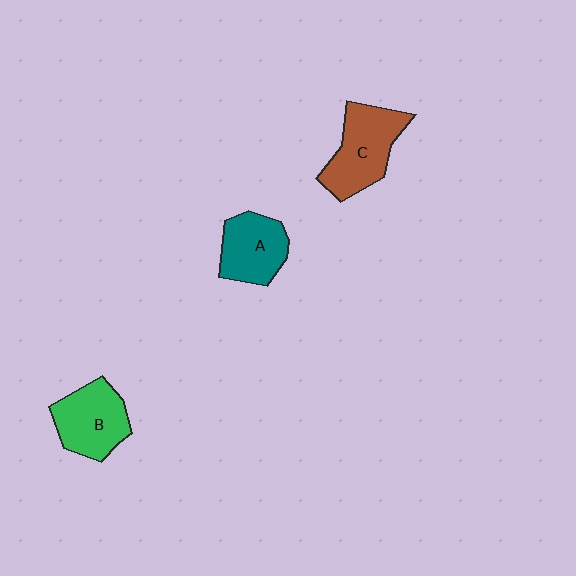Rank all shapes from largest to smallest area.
From largest to smallest: C (brown), B (green), A (teal).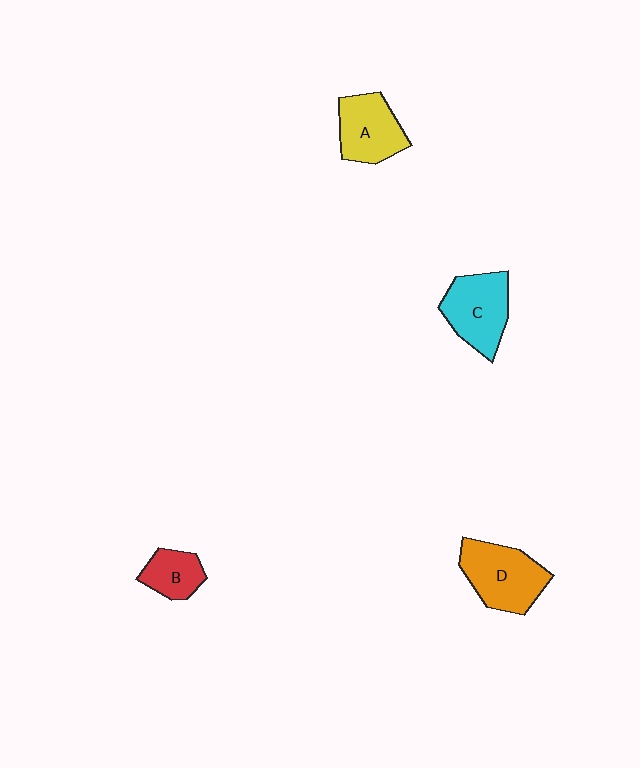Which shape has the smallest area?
Shape B (red).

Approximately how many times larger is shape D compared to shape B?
Approximately 1.9 times.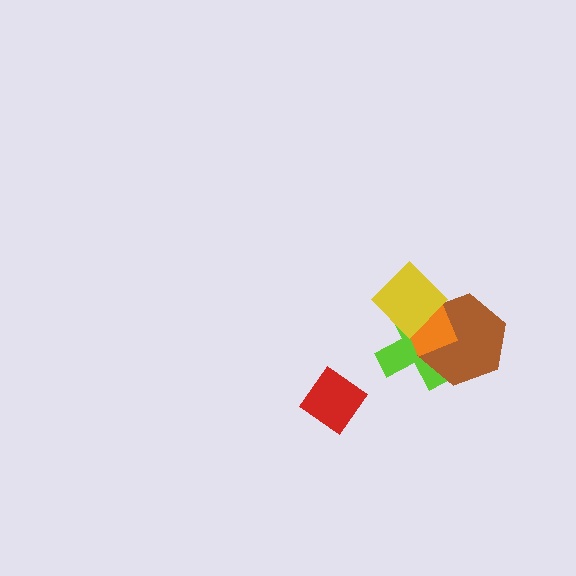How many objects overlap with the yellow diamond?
3 objects overlap with the yellow diamond.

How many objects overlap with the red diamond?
0 objects overlap with the red diamond.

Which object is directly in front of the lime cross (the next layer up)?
The brown hexagon is directly in front of the lime cross.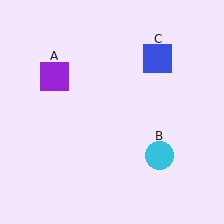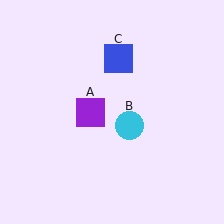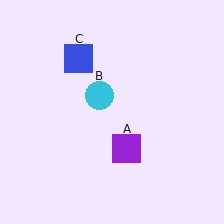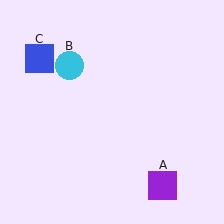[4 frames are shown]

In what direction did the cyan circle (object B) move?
The cyan circle (object B) moved up and to the left.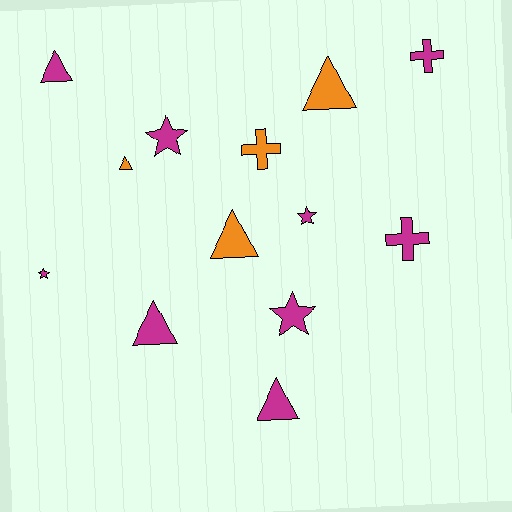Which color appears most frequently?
Magenta, with 9 objects.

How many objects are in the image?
There are 13 objects.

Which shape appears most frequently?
Triangle, with 6 objects.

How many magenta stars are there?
There are 4 magenta stars.